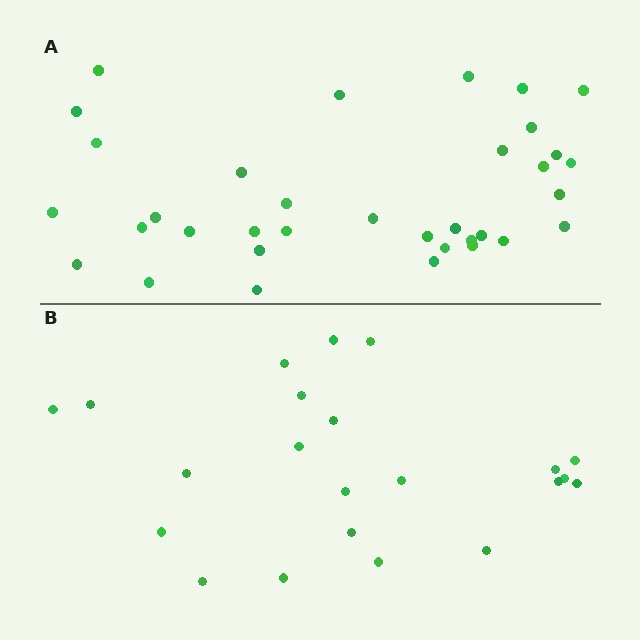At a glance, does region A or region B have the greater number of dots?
Region A (the top region) has more dots.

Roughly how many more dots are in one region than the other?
Region A has approximately 15 more dots than region B.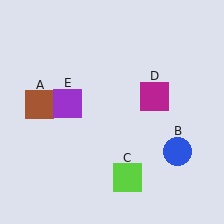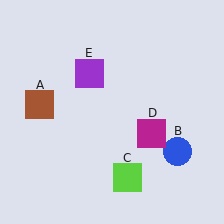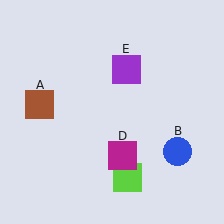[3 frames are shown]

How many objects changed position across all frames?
2 objects changed position: magenta square (object D), purple square (object E).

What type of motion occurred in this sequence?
The magenta square (object D), purple square (object E) rotated clockwise around the center of the scene.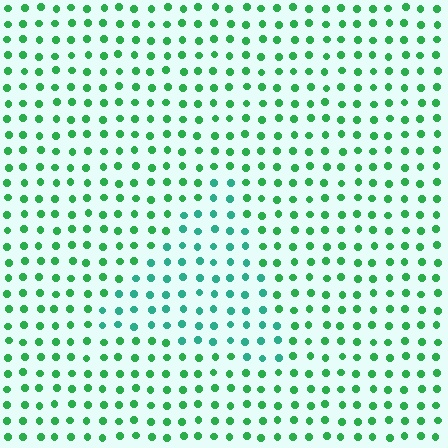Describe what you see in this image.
The image is filled with small green elements in a uniform arrangement. A triangle-shaped region is visible where the elements are tinted to a slightly different hue, forming a subtle color boundary.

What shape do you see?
I see a triangle.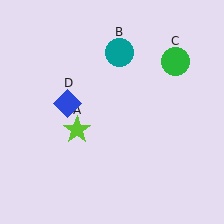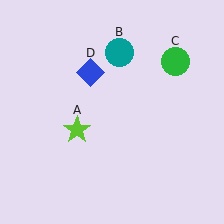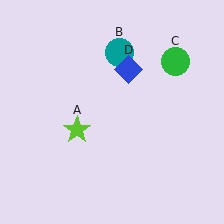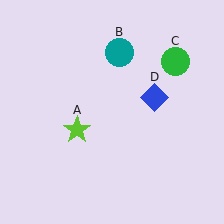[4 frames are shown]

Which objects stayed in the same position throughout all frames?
Lime star (object A) and teal circle (object B) and green circle (object C) remained stationary.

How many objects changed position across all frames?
1 object changed position: blue diamond (object D).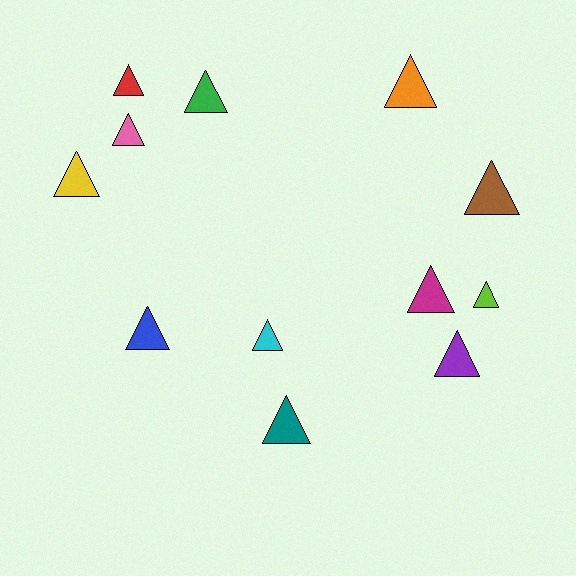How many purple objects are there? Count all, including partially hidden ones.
There is 1 purple object.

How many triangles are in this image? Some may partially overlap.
There are 12 triangles.